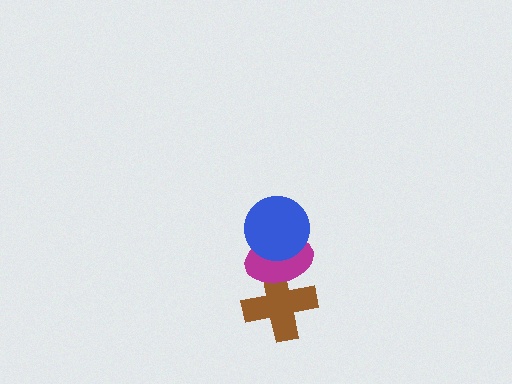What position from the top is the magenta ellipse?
The magenta ellipse is 2nd from the top.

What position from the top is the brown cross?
The brown cross is 3rd from the top.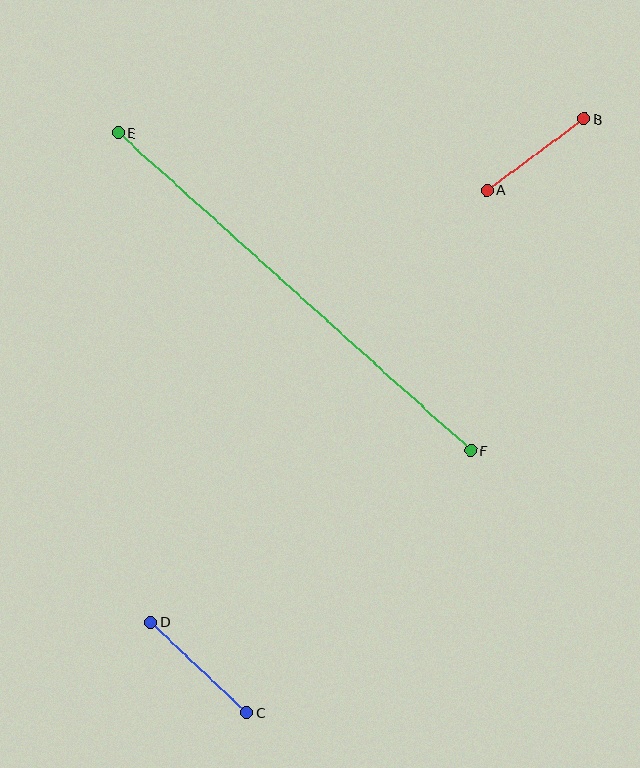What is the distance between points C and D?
The distance is approximately 131 pixels.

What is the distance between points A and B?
The distance is approximately 121 pixels.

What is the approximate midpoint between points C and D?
The midpoint is at approximately (199, 668) pixels.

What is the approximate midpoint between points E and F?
The midpoint is at approximately (294, 292) pixels.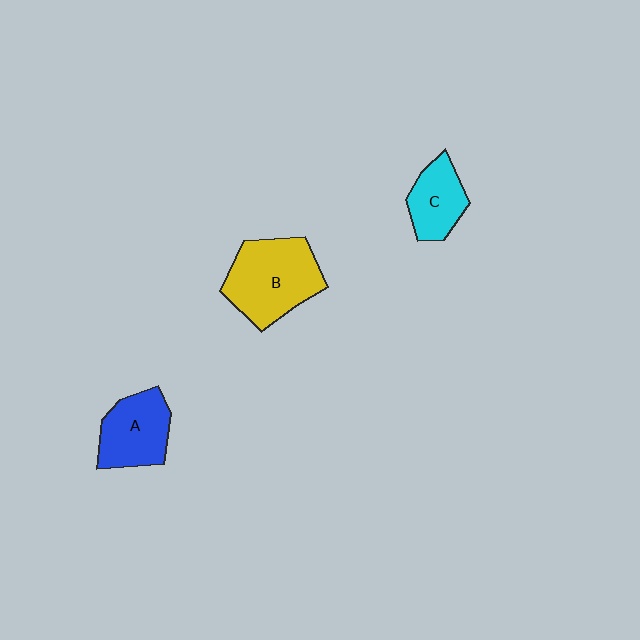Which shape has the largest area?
Shape B (yellow).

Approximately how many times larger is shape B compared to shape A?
Approximately 1.4 times.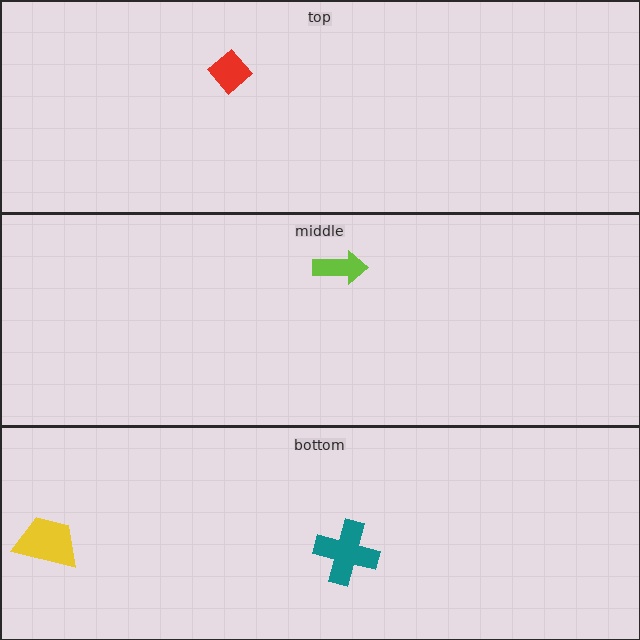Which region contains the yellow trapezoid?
The bottom region.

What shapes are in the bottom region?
The yellow trapezoid, the teal cross.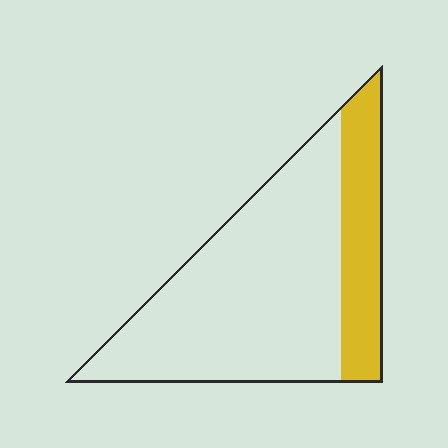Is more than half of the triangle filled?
No.